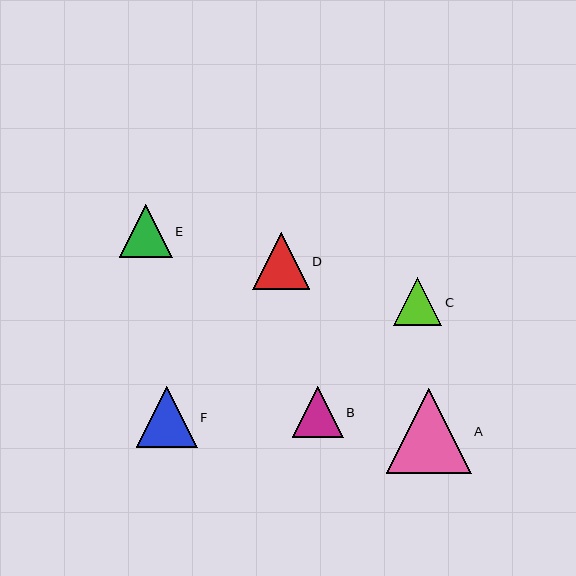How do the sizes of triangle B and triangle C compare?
Triangle B and triangle C are approximately the same size.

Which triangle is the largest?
Triangle A is the largest with a size of approximately 85 pixels.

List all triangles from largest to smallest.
From largest to smallest: A, F, D, E, B, C.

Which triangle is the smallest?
Triangle C is the smallest with a size of approximately 48 pixels.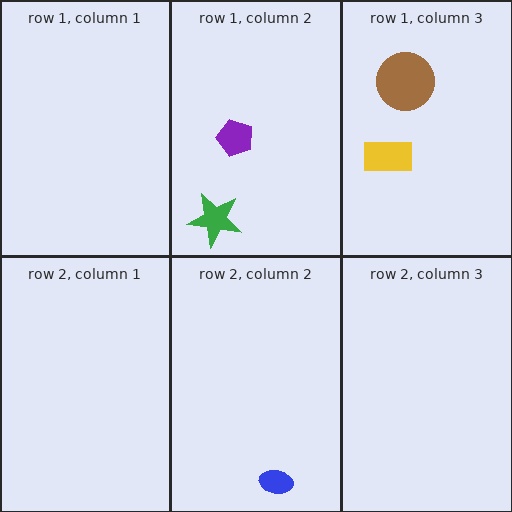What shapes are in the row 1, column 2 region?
The purple pentagon, the green star.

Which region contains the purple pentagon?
The row 1, column 2 region.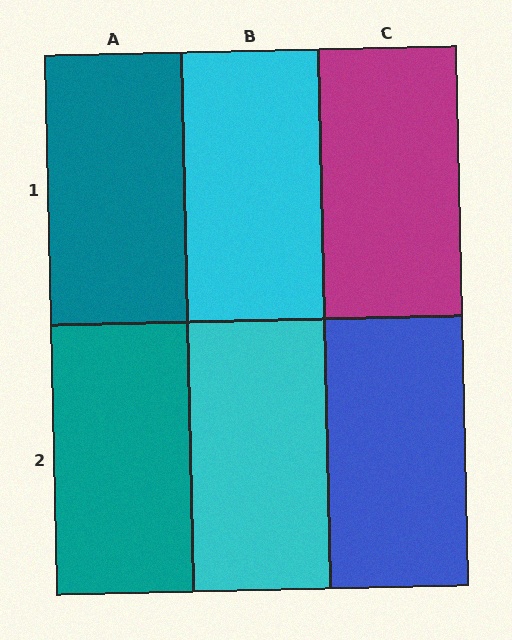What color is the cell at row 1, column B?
Cyan.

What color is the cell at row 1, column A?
Teal.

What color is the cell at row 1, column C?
Magenta.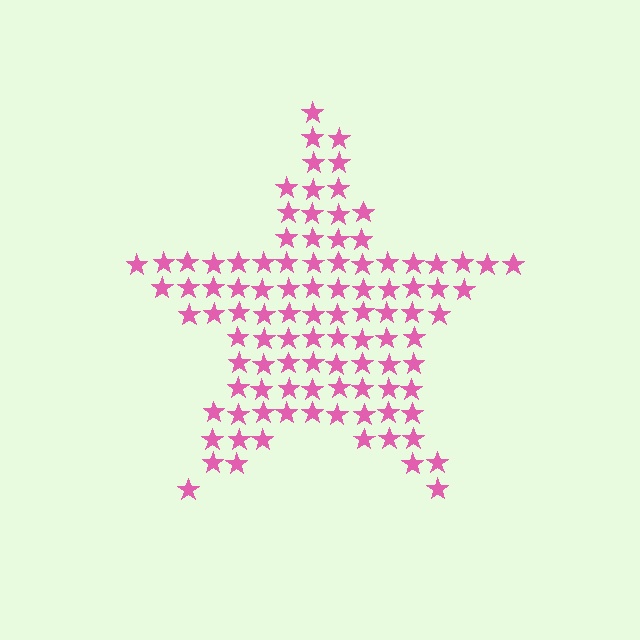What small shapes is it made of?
It is made of small stars.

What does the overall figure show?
The overall figure shows a star.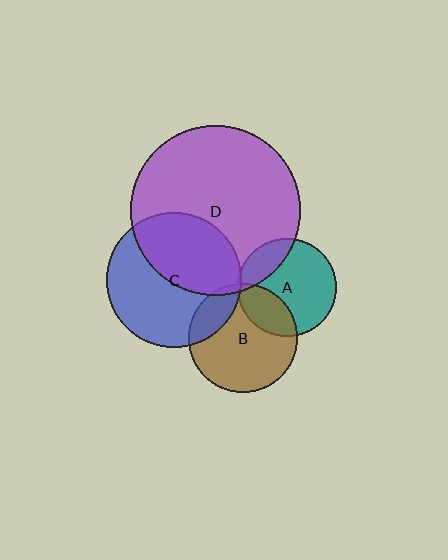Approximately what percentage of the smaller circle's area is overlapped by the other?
Approximately 20%.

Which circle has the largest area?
Circle D (purple).